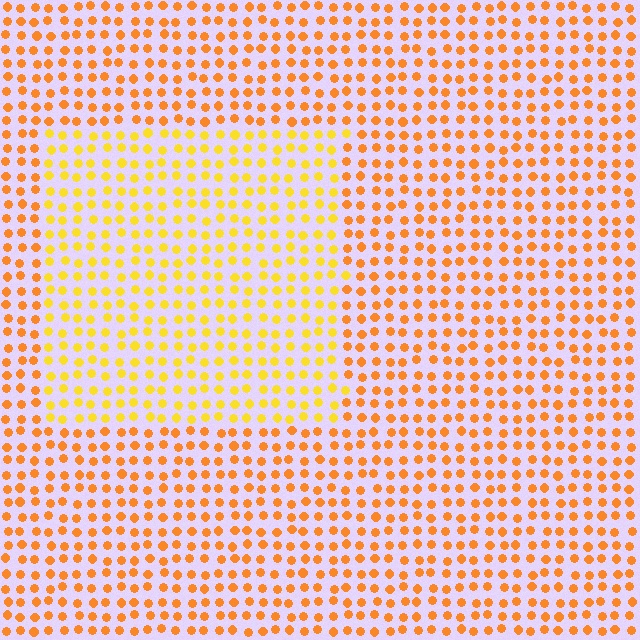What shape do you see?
I see a rectangle.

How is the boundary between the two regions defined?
The boundary is defined purely by a slight shift in hue (about 25 degrees). Spacing, size, and orientation are identical on both sides.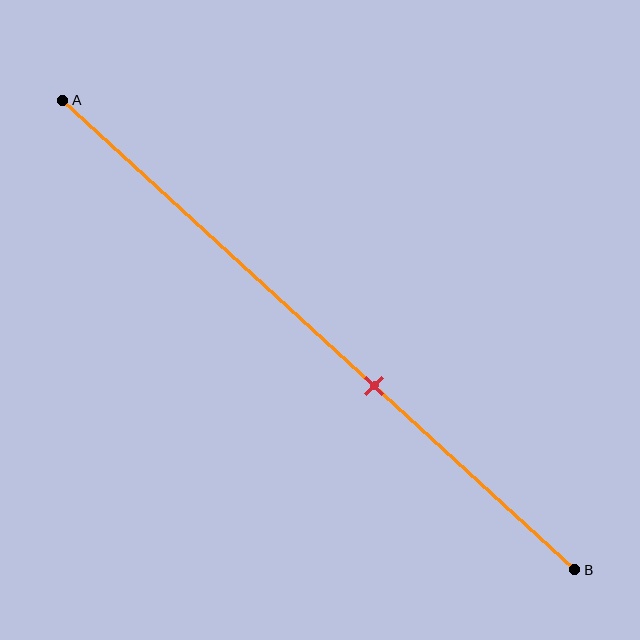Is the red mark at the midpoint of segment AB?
No, the mark is at about 60% from A, not at the 50% midpoint.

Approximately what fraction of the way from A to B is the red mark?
The red mark is approximately 60% of the way from A to B.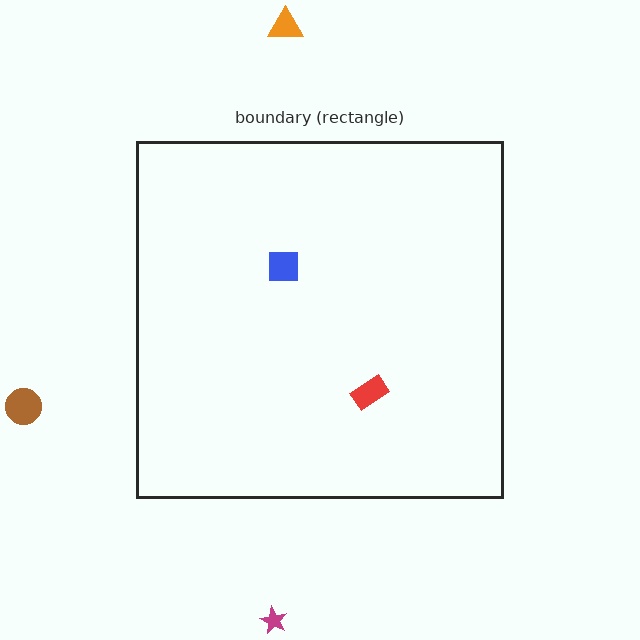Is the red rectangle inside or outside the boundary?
Inside.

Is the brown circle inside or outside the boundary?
Outside.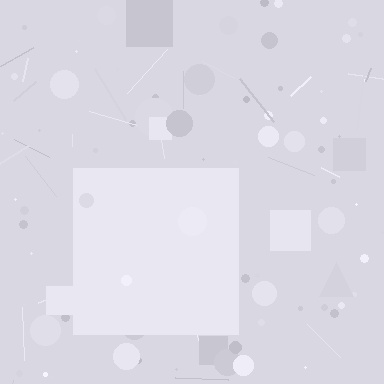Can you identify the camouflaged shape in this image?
The camouflaged shape is a square.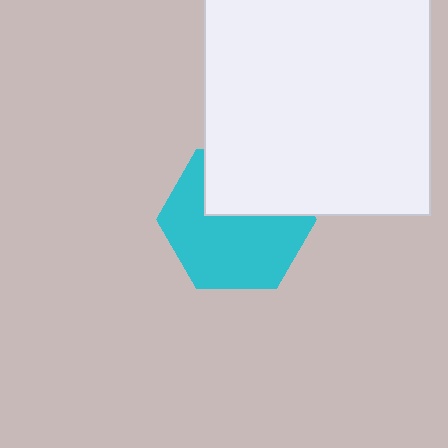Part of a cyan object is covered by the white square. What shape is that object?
It is a hexagon.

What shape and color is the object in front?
The object in front is a white square.